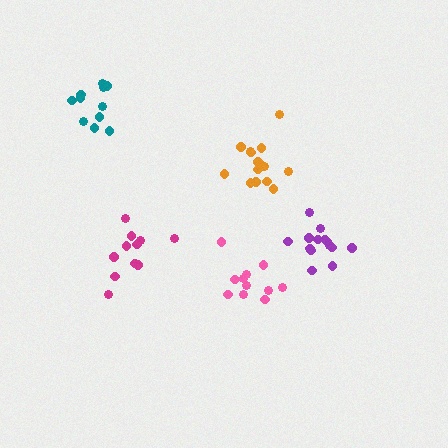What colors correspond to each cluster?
The clusters are colored: orange, teal, magenta, pink, purple.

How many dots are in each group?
Group 1: 15 dots, Group 2: 11 dots, Group 3: 11 dots, Group 4: 11 dots, Group 5: 14 dots (62 total).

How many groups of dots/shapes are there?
There are 5 groups.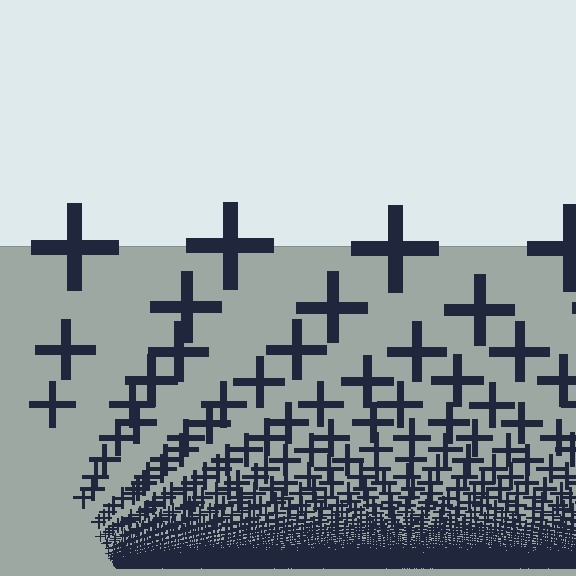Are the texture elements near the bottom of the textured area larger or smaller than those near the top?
Smaller. The gradient is inverted — elements near the bottom are smaller and denser.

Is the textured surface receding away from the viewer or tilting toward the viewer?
The surface appears to tilt toward the viewer. Texture elements get larger and sparser toward the top.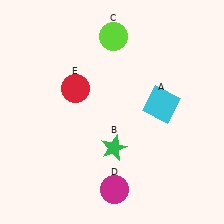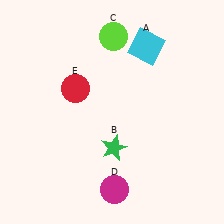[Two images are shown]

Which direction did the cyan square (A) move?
The cyan square (A) moved up.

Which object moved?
The cyan square (A) moved up.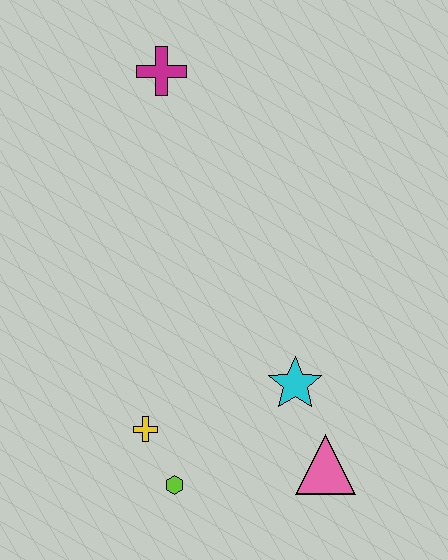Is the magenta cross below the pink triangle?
No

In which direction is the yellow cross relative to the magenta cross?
The yellow cross is below the magenta cross.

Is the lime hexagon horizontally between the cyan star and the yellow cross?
Yes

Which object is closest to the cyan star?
The pink triangle is closest to the cyan star.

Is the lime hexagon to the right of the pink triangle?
No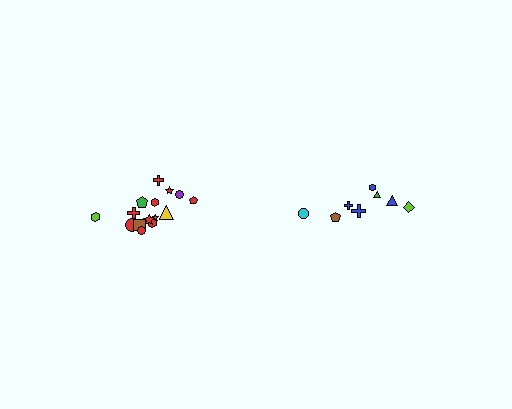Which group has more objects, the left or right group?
The left group.